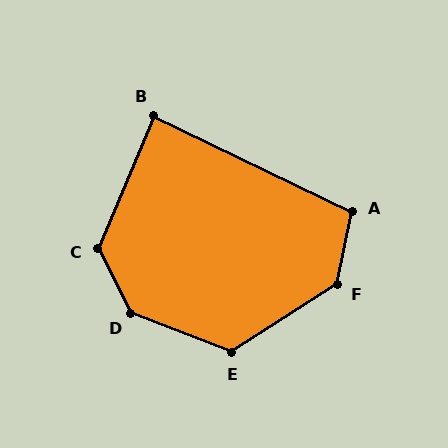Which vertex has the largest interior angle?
D, at approximately 139 degrees.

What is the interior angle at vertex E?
Approximately 126 degrees (obtuse).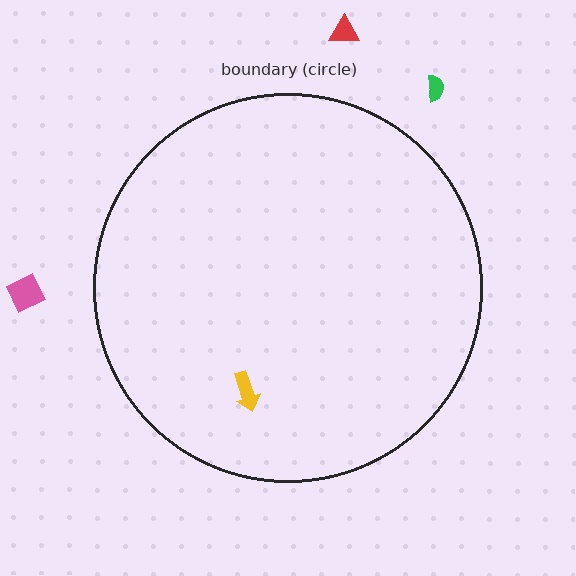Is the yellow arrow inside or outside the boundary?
Inside.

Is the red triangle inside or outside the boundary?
Outside.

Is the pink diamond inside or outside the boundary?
Outside.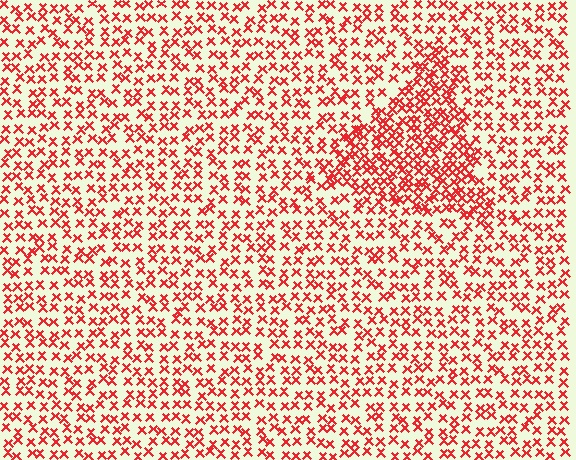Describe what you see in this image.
The image contains small red elements arranged at two different densities. A triangle-shaped region is visible where the elements are more densely packed than the surrounding area.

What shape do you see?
I see a triangle.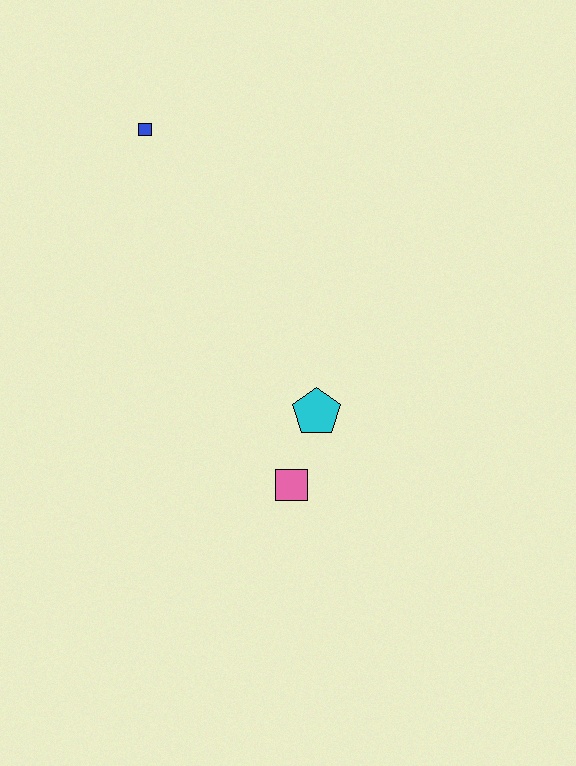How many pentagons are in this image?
There is 1 pentagon.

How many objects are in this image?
There are 3 objects.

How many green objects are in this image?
There are no green objects.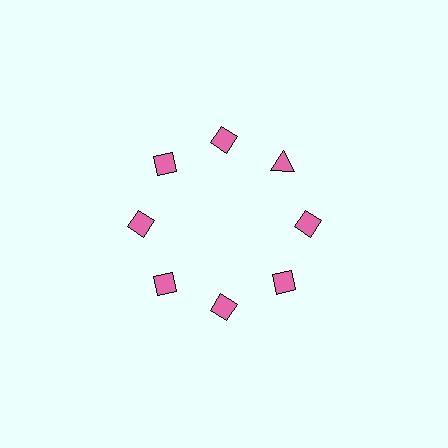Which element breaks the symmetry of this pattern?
The pink triangle at roughly the 2 o'clock position breaks the symmetry. All other shapes are pink diamonds.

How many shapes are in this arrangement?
There are 8 shapes arranged in a ring pattern.